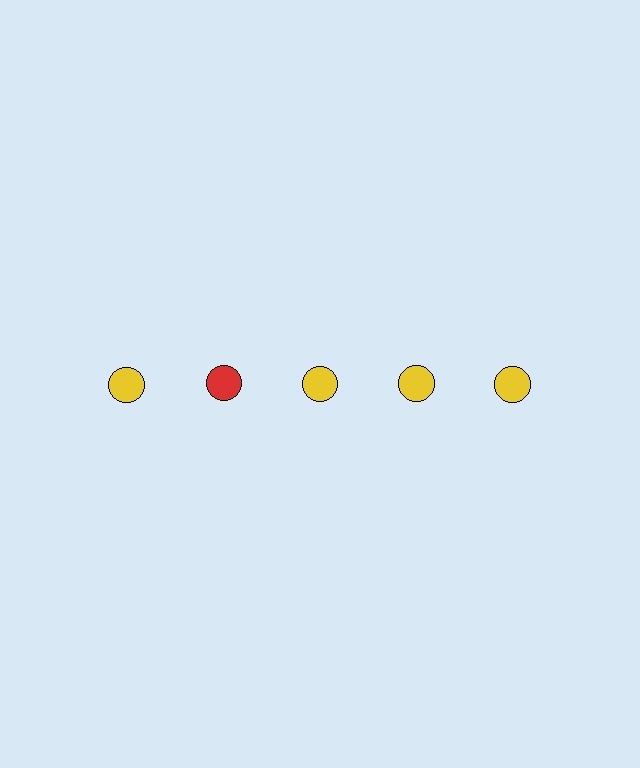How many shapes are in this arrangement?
There are 5 shapes arranged in a grid pattern.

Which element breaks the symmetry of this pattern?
The red circle in the top row, second from left column breaks the symmetry. All other shapes are yellow circles.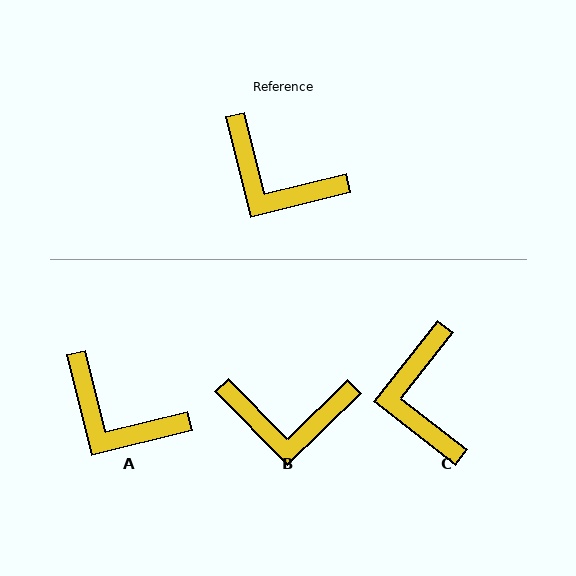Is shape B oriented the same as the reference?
No, it is off by about 31 degrees.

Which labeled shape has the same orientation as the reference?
A.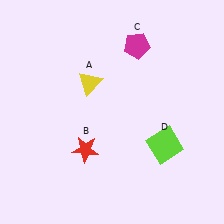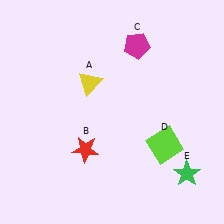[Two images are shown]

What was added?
A green star (E) was added in Image 2.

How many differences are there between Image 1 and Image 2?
There is 1 difference between the two images.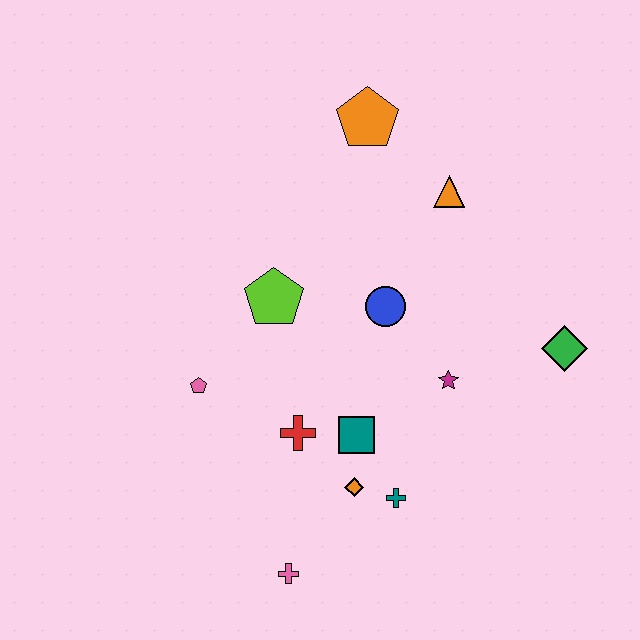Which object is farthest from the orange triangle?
The pink cross is farthest from the orange triangle.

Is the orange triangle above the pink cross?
Yes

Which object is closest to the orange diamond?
The teal cross is closest to the orange diamond.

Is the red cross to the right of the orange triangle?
No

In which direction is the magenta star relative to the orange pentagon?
The magenta star is below the orange pentagon.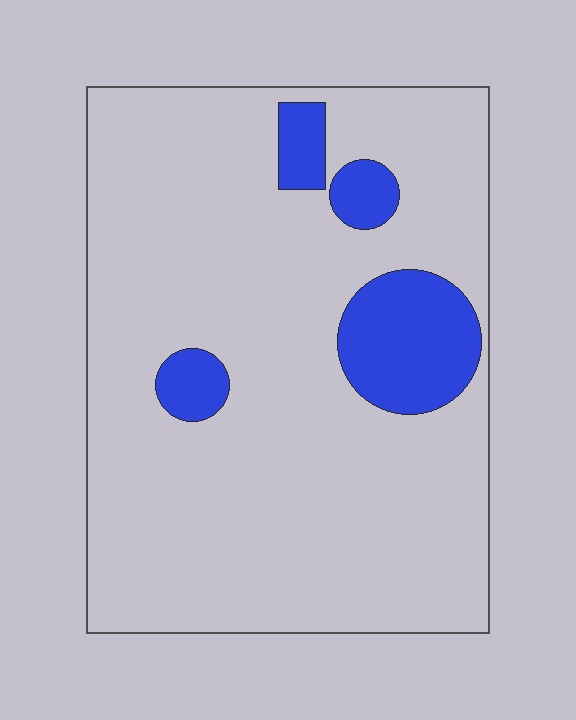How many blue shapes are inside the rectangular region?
4.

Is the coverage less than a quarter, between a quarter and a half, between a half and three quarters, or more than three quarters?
Less than a quarter.